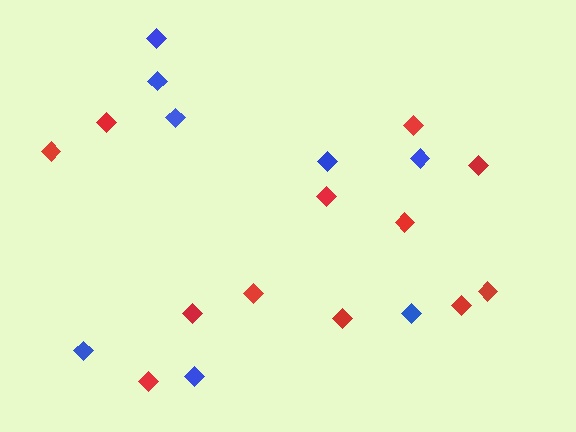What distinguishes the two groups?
There are 2 groups: one group of blue diamonds (8) and one group of red diamonds (12).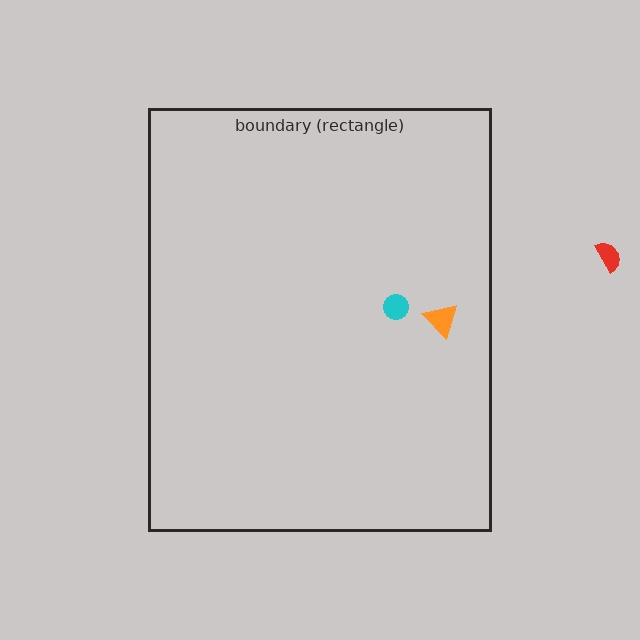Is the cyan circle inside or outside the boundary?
Inside.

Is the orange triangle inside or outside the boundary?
Inside.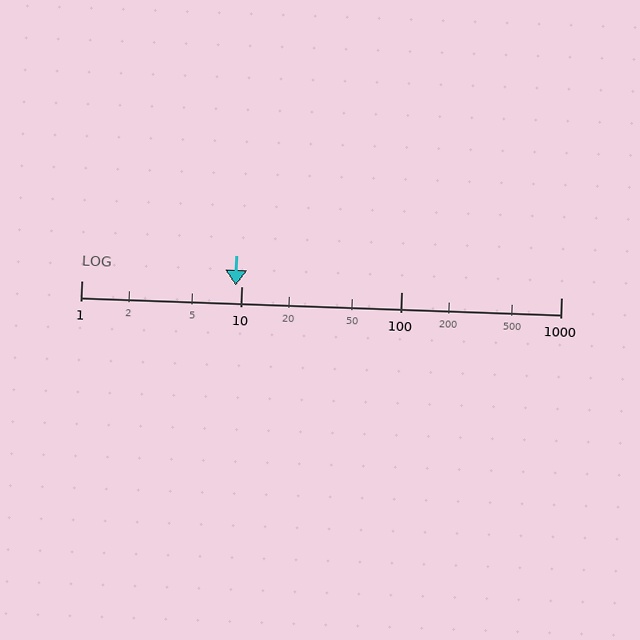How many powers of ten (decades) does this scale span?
The scale spans 3 decades, from 1 to 1000.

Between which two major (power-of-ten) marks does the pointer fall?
The pointer is between 1 and 10.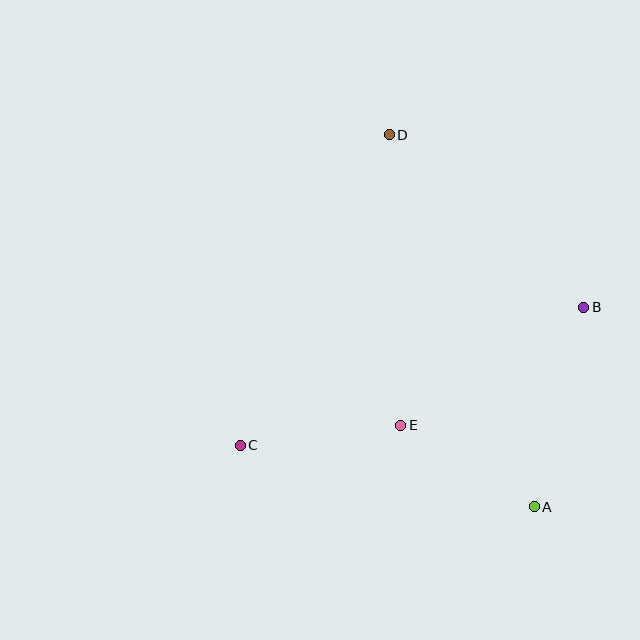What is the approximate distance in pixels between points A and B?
The distance between A and B is approximately 206 pixels.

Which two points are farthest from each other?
Points A and D are farthest from each other.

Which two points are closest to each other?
Points A and E are closest to each other.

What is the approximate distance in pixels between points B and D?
The distance between B and D is approximately 260 pixels.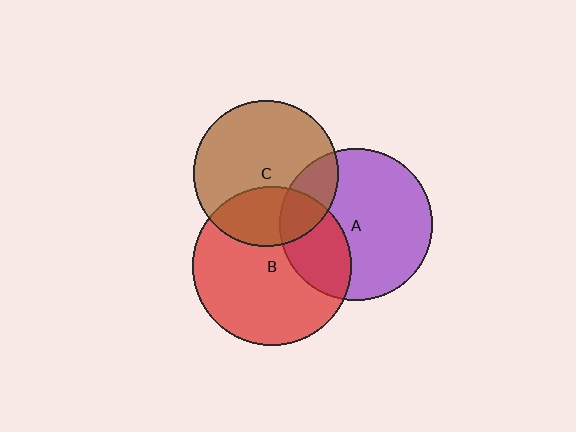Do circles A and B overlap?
Yes.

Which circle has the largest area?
Circle B (red).